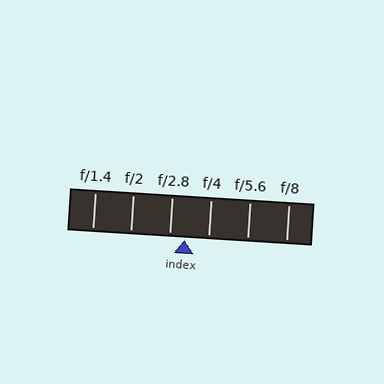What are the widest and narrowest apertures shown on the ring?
The widest aperture shown is f/1.4 and the narrowest is f/8.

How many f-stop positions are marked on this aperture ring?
There are 6 f-stop positions marked.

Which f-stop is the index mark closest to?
The index mark is closest to f/2.8.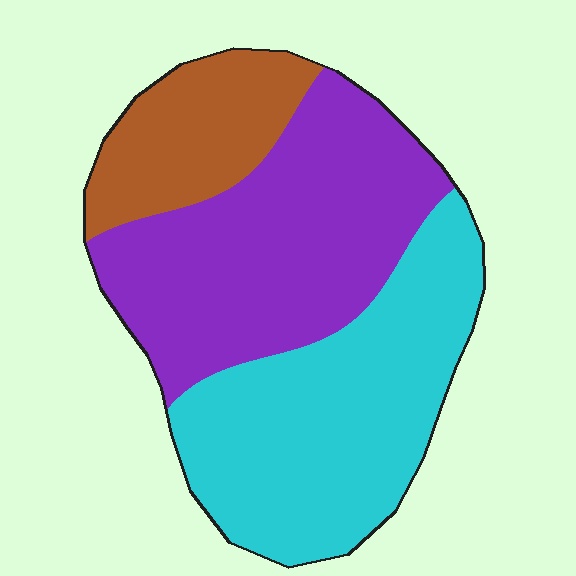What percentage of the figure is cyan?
Cyan covers 41% of the figure.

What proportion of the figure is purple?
Purple takes up about two fifths (2/5) of the figure.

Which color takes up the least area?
Brown, at roughly 20%.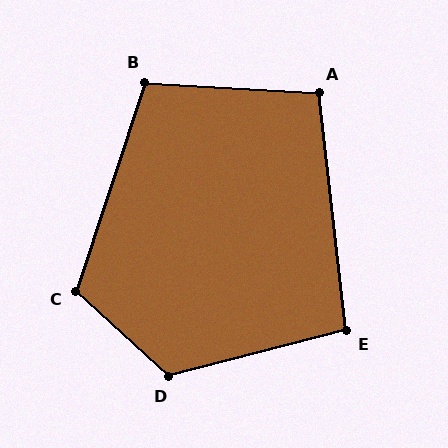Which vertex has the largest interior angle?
D, at approximately 123 degrees.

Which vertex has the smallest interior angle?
E, at approximately 98 degrees.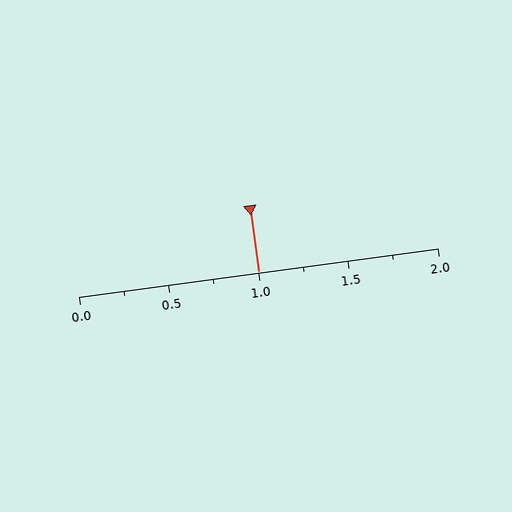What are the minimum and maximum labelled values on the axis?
The axis runs from 0.0 to 2.0.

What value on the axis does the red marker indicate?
The marker indicates approximately 1.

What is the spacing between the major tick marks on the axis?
The major ticks are spaced 0.5 apart.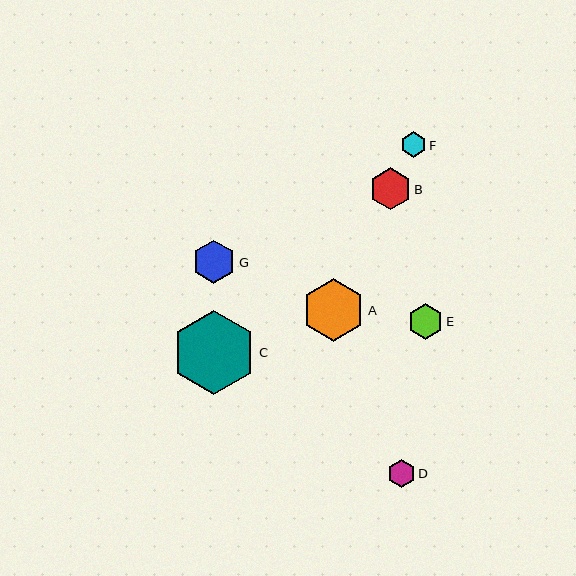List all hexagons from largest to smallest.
From largest to smallest: C, A, G, B, E, D, F.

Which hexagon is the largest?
Hexagon C is the largest with a size of approximately 84 pixels.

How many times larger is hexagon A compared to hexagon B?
Hexagon A is approximately 1.5 times the size of hexagon B.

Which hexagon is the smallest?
Hexagon F is the smallest with a size of approximately 25 pixels.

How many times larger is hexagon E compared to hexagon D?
Hexagon E is approximately 1.3 times the size of hexagon D.